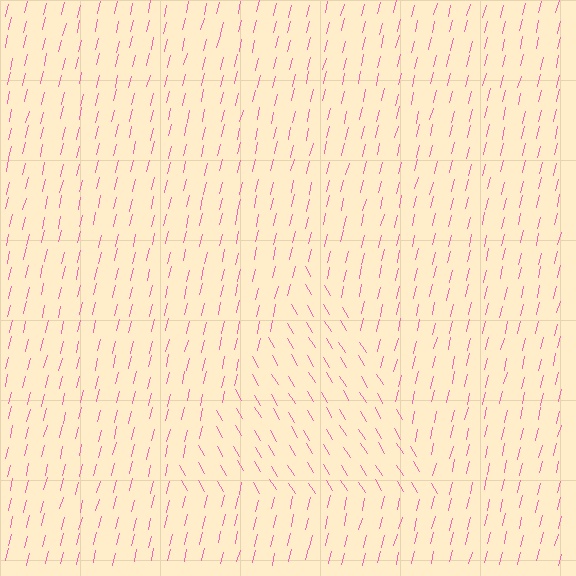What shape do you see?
I see a triangle.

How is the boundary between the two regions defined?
The boundary is defined purely by a change in line orientation (approximately 45 degrees difference). All lines are the same color and thickness.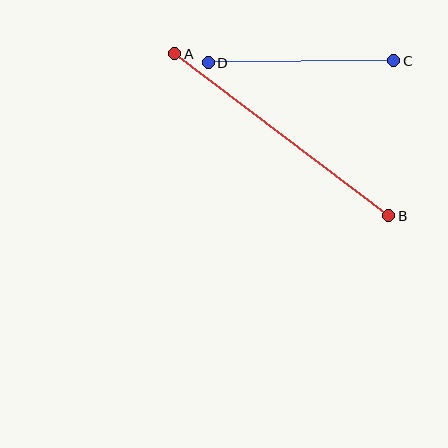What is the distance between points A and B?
The distance is approximately 269 pixels.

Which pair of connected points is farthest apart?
Points A and B are farthest apart.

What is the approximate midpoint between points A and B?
The midpoint is at approximately (282, 135) pixels.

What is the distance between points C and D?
The distance is approximately 185 pixels.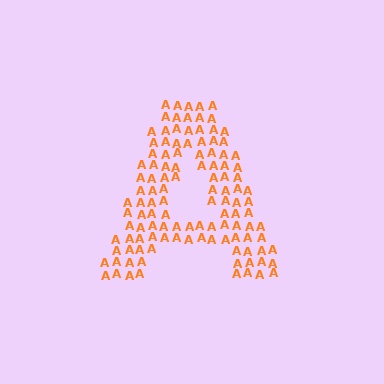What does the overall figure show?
The overall figure shows the letter A.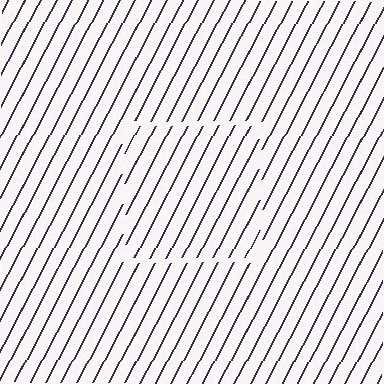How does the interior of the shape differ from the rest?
The interior of the shape contains the same grating, shifted by half a period — the contour is defined by the phase discontinuity where line-ends from the inner and outer gratings abut.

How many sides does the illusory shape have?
4 sides — the line-ends trace a square.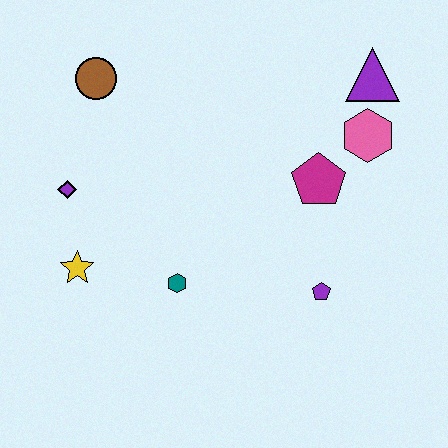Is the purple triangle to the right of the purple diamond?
Yes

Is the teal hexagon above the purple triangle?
No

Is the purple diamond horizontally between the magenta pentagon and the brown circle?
No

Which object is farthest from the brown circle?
The purple pentagon is farthest from the brown circle.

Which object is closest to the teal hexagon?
The yellow star is closest to the teal hexagon.